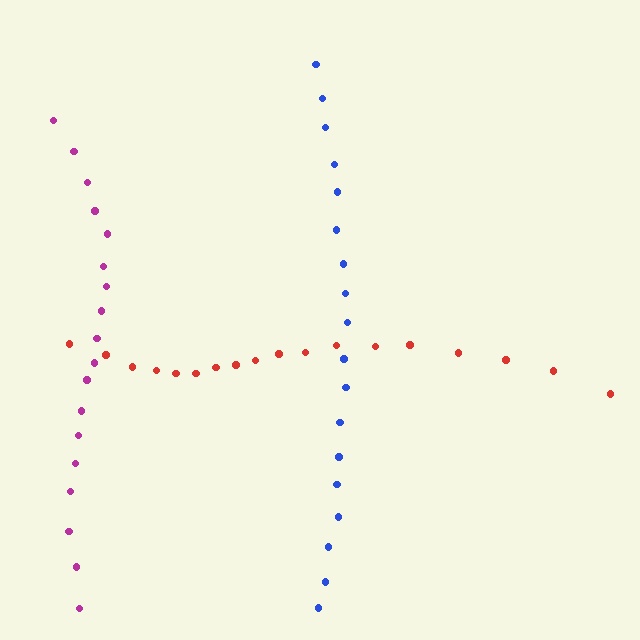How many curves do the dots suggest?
There are 3 distinct paths.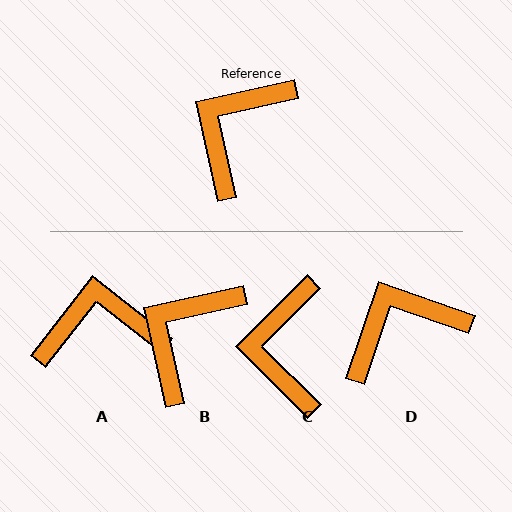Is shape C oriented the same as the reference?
No, it is off by about 33 degrees.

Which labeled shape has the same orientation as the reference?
B.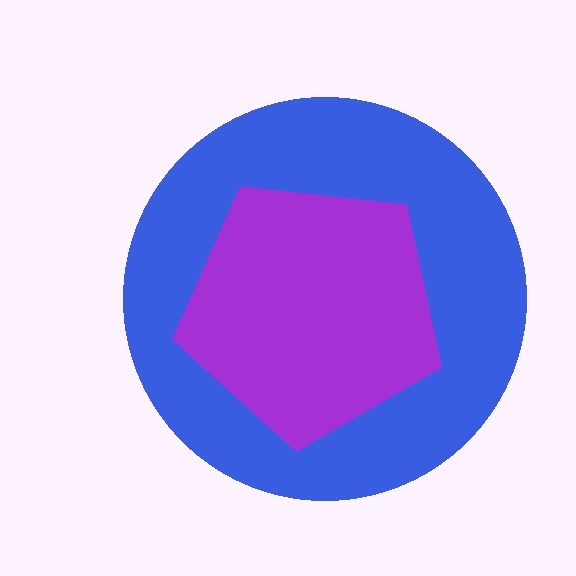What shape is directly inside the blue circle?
The purple pentagon.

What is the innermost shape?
The purple pentagon.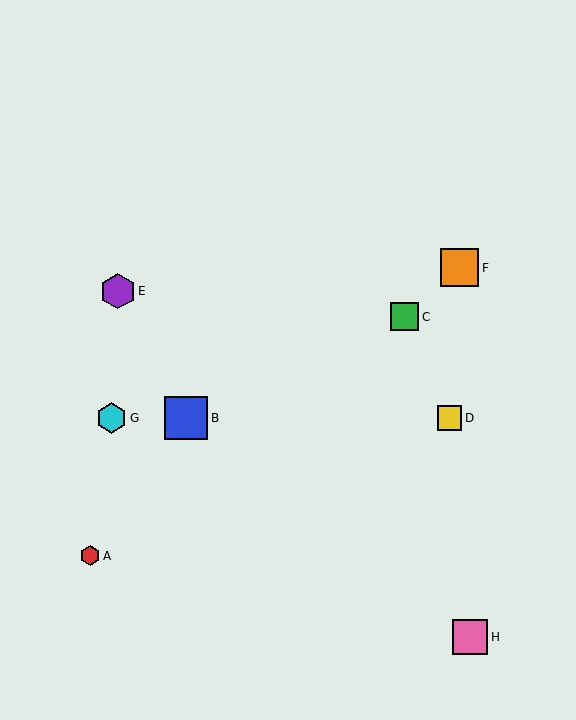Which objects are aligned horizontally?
Objects B, D, G are aligned horizontally.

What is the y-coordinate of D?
Object D is at y≈418.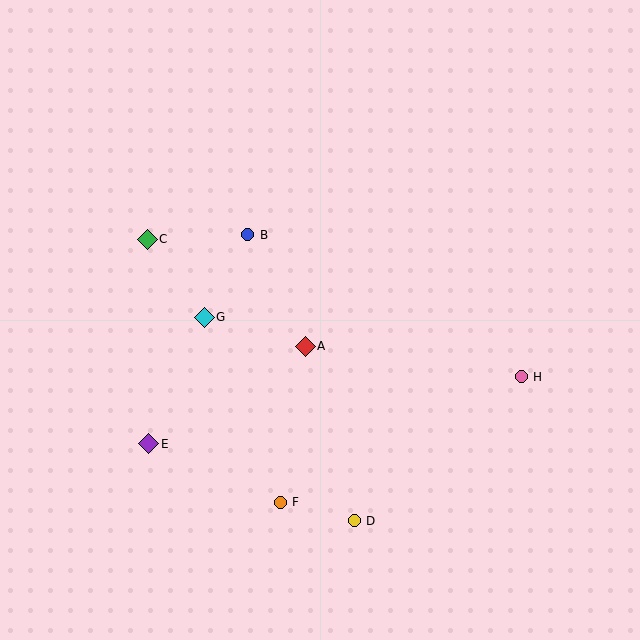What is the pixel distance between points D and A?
The distance between D and A is 181 pixels.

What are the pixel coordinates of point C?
Point C is at (147, 239).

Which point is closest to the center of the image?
Point A at (305, 346) is closest to the center.